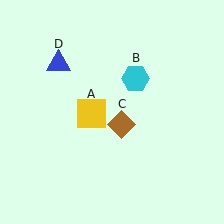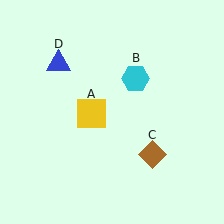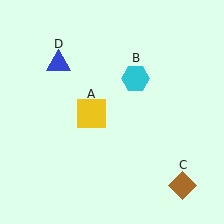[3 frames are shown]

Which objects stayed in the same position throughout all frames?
Yellow square (object A) and cyan hexagon (object B) and blue triangle (object D) remained stationary.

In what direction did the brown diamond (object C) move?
The brown diamond (object C) moved down and to the right.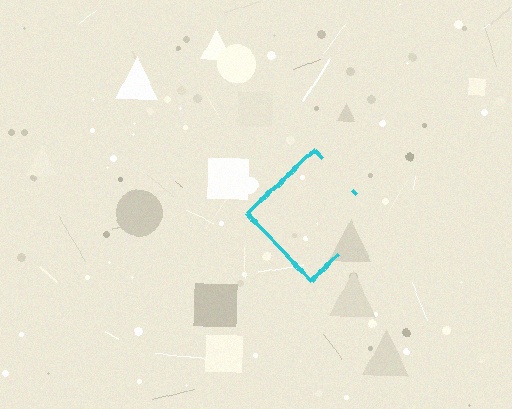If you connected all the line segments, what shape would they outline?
They would outline a diamond.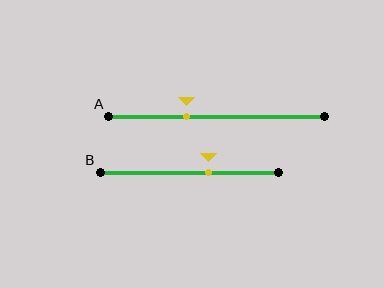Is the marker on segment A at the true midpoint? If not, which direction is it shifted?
No, the marker on segment A is shifted to the left by about 14% of the segment length.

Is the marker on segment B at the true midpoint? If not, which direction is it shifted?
No, the marker on segment B is shifted to the right by about 11% of the segment length.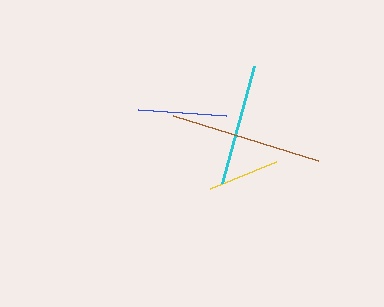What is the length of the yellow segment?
The yellow segment is approximately 71 pixels long.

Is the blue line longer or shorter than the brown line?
The brown line is longer than the blue line.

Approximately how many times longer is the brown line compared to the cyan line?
The brown line is approximately 1.2 times the length of the cyan line.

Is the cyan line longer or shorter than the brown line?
The brown line is longer than the cyan line.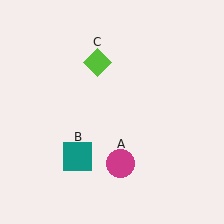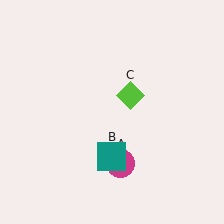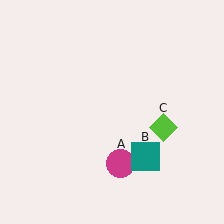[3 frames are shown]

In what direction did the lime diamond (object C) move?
The lime diamond (object C) moved down and to the right.